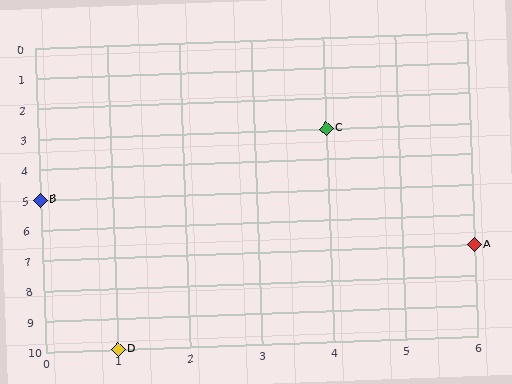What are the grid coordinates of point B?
Point B is at grid coordinates (0, 5).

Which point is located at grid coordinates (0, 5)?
Point B is at (0, 5).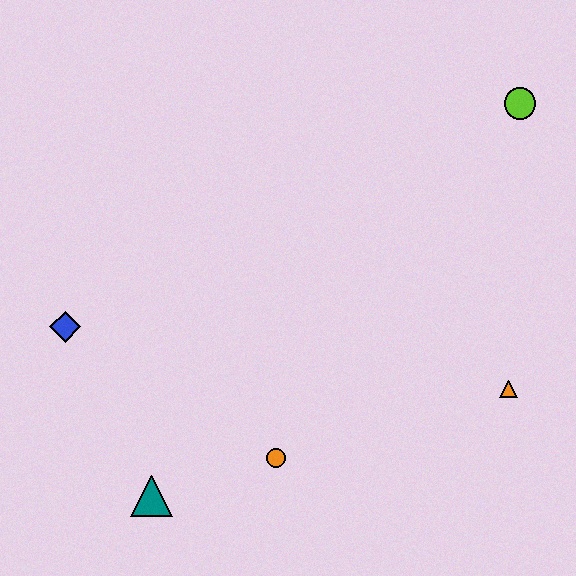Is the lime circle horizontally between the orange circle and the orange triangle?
No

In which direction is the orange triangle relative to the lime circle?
The orange triangle is below the lime circle.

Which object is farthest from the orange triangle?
The blue diamond is farthest from the orange triangle.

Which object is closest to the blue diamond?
The teal triangle is closest to the blue diamond.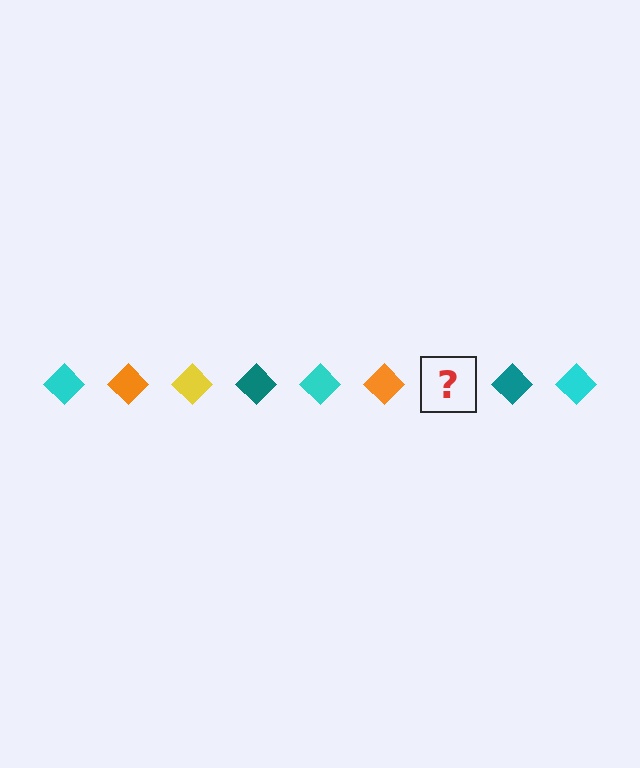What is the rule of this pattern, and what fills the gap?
The rule is that the pattern cycles through cyan, orange, yellow, teal diamonds. The gap should be filled with a yellow diamond.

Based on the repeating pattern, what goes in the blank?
The blank should be a yellow diamond.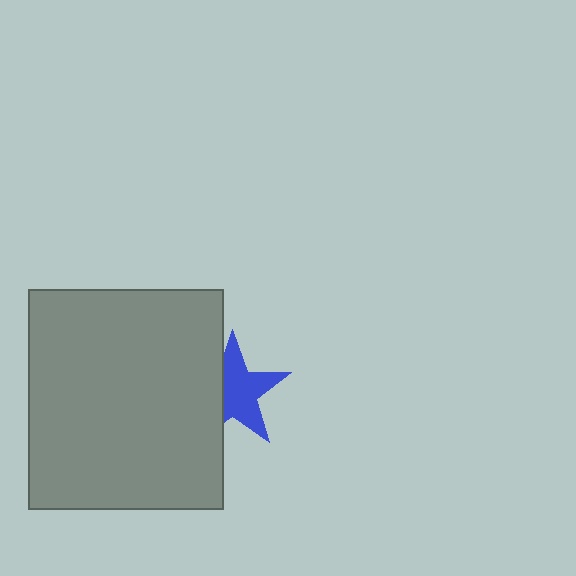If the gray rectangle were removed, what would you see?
You would see the complete blue star.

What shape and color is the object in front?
The object in front is a gray rectangle.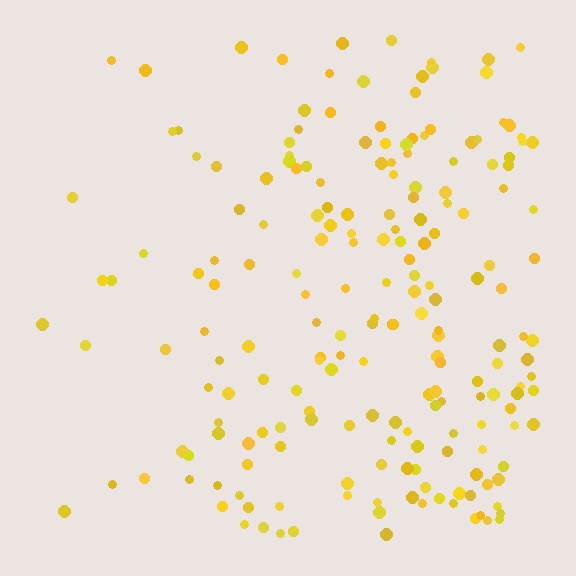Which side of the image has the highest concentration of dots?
The right.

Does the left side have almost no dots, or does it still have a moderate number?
Still a moderate number, just noticeably fewer than the right.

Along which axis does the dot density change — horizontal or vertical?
Horizontal.